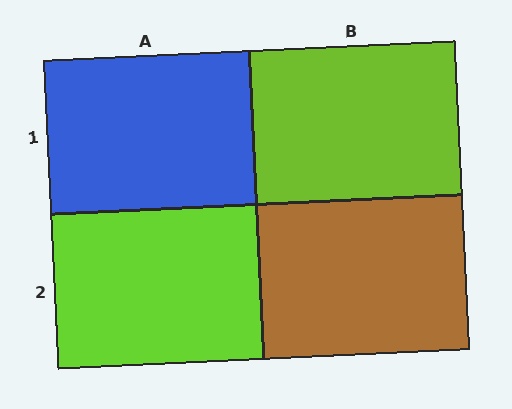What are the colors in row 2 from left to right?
Lime, brown.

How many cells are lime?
2 cells are lime.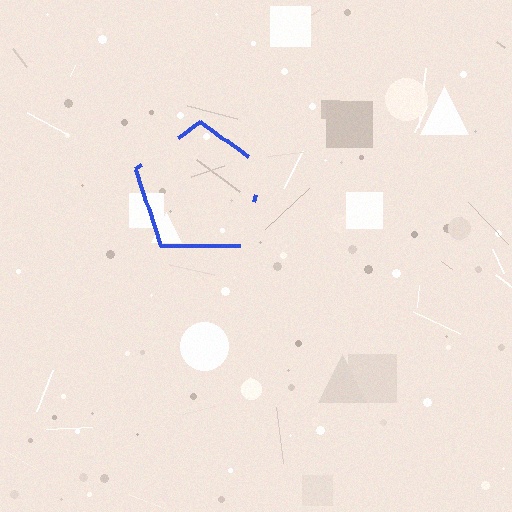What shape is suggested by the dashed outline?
The dashed outline suggests a pentagon.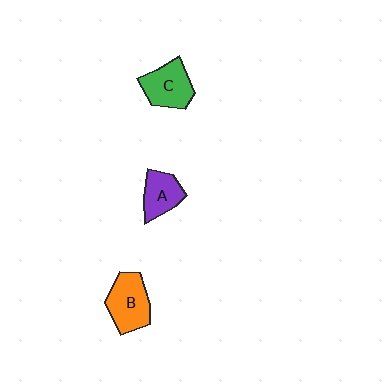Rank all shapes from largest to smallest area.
From largest to smallest: B (orange), C (green), A (purple).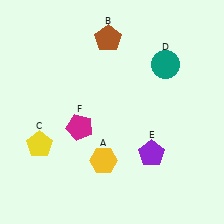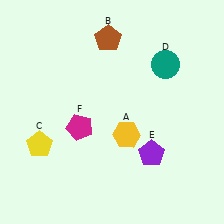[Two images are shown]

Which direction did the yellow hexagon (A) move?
The yellow hexagon (A) moved up.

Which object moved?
The yellow hexagon (A) moved up.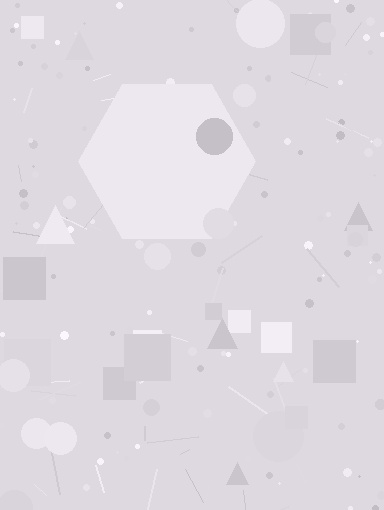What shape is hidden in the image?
A hexagon is hidden in the image.